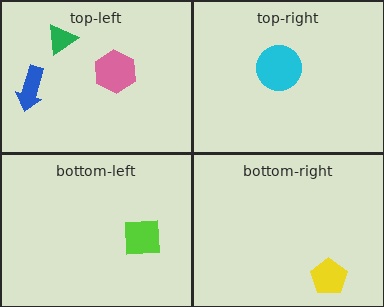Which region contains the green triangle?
The top-left region.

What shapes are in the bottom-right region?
The yellow pentagon.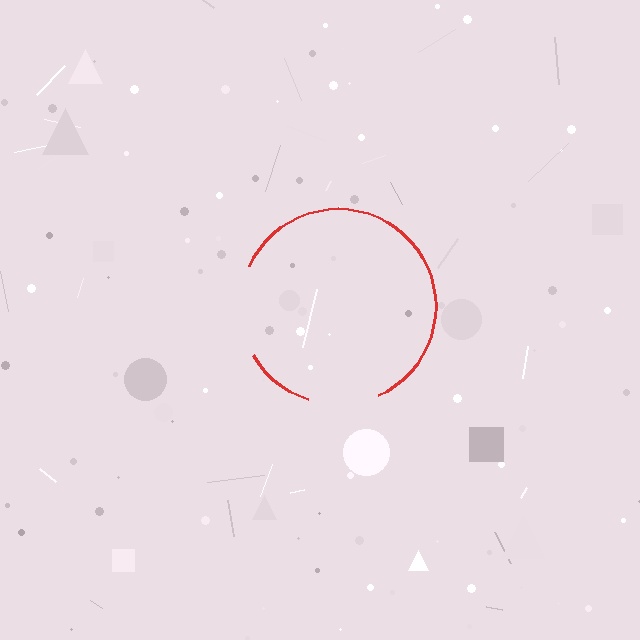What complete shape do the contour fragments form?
The contour fragments form a circle.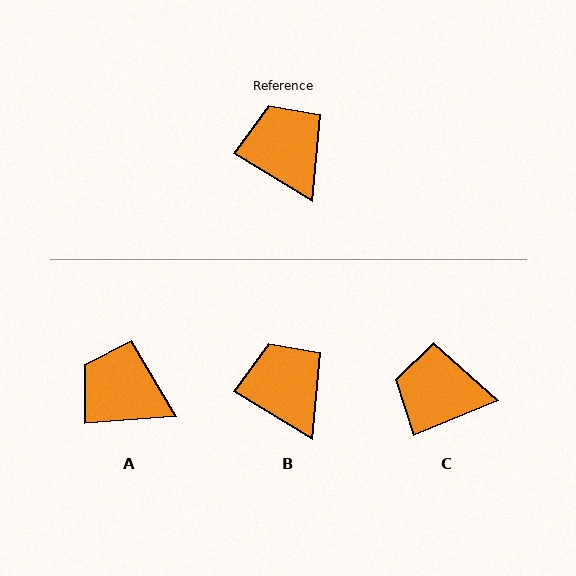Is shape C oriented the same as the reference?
No, it is off by about 54 degrees.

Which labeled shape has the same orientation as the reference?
B.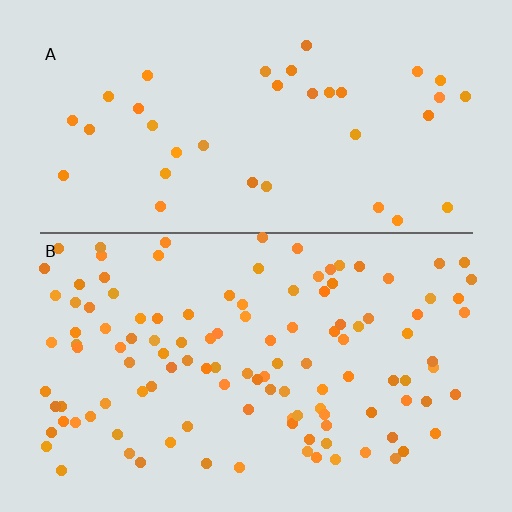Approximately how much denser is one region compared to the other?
Approximately 3.2× — region B over region A.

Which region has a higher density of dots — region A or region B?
B (the bottom).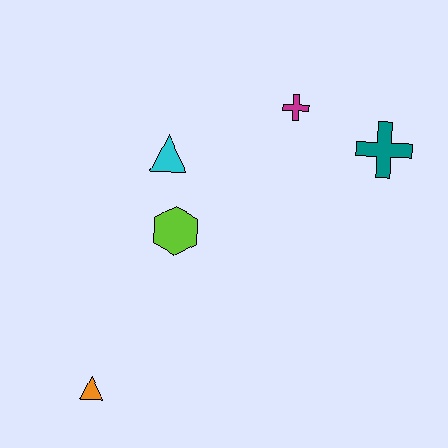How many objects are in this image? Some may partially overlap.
There are 5 objects.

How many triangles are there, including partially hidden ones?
There are 2 triangles.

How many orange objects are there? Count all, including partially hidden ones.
There is 1 orange object.